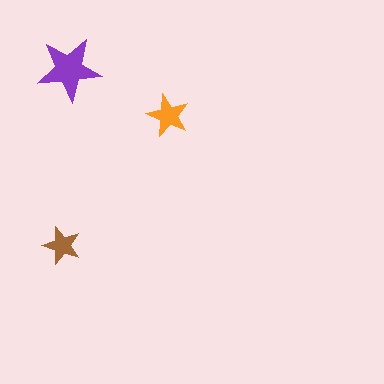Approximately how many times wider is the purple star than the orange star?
About 1.5 times wider.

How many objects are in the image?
There are 3 objects in the image.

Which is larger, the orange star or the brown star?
The orange one.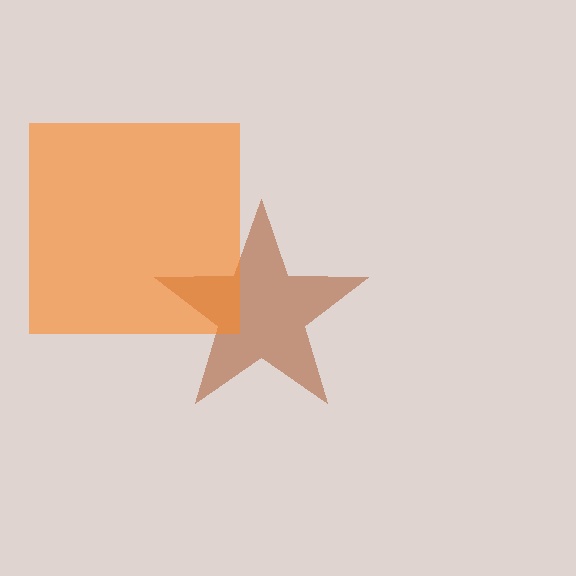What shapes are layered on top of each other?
The layered shapes are: a brown star, an orange square.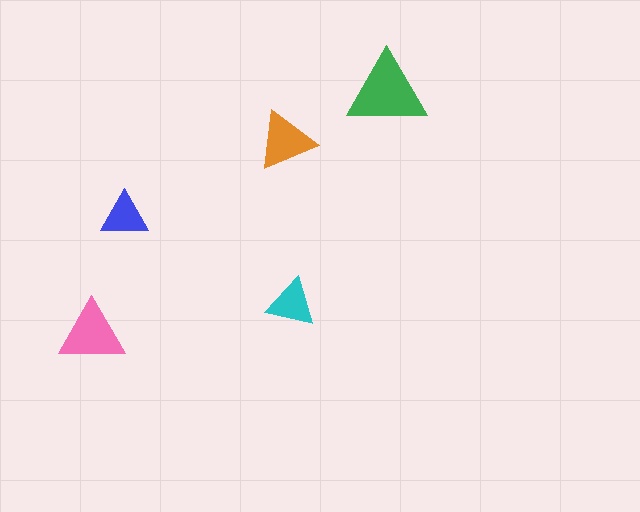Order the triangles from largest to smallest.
the green one, the pink one, the orange one, the cyan one, the blue one.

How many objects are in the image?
There are 5 objects in the image.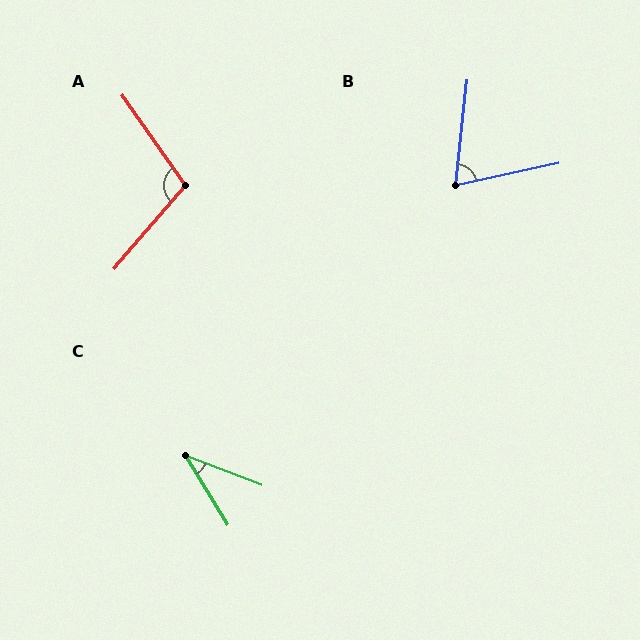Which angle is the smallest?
C, at approximately 38 degrees.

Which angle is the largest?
A, at approximately 104 degrees.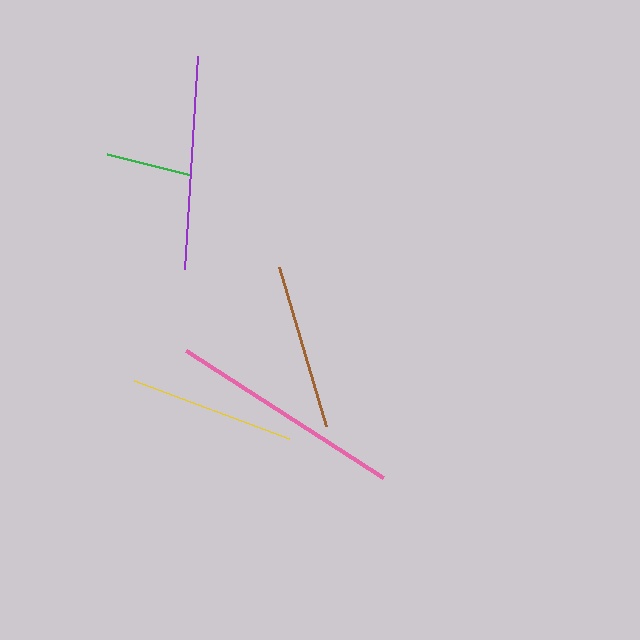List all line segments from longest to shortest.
From longest to shortest: pink, purple, brown, yellow, green.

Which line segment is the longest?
The pink line is the longest at approximately 234 pixels.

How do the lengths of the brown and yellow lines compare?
The brown and yellow lines are approximately the same length.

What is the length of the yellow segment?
The yellow segment is approximately 165 pixels long.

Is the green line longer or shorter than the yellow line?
The yellow line is longer than the green line.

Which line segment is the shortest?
The green line is the shortest at approximately 87 pixels.